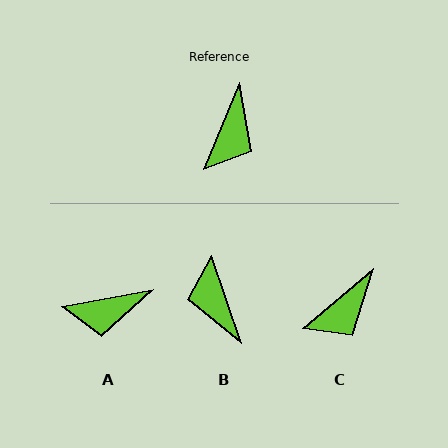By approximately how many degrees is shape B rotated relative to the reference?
Approximately 139 degrees clockwise.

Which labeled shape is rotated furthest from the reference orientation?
B, about 139 degrees away.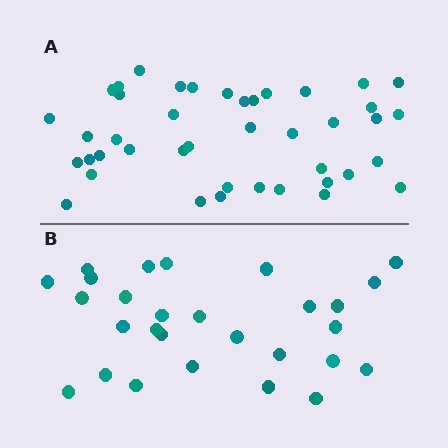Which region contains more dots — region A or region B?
Region A (the top region) has more dots.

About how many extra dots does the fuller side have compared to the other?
Region A has approximately 15 more dots than region B.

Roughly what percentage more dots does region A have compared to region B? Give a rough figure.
About 50% more.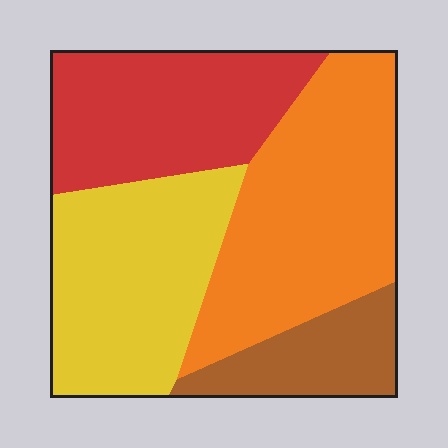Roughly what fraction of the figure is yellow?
Yellow takes up about one quarter (1/4) of the figure.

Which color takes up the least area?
Brown, at roughly 10%.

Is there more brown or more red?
Red.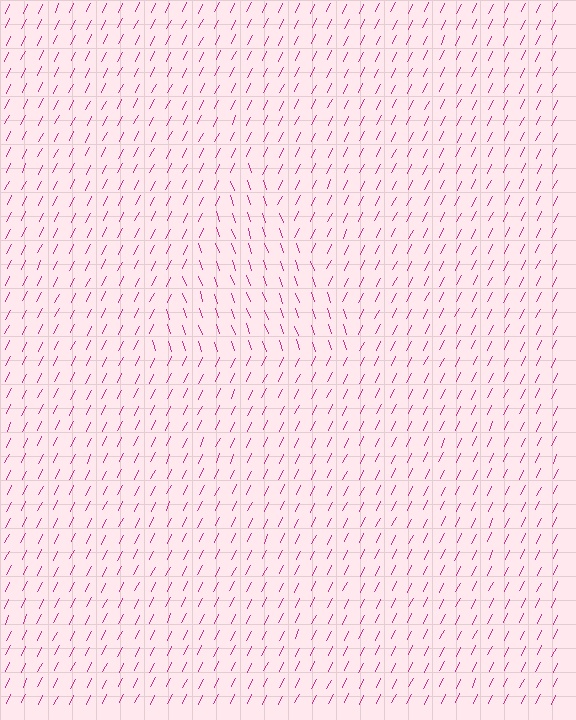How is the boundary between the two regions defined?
The boundary is defined purely by a change in line orientation (approximately 45 degrees difference). All lines are the same color and thickness.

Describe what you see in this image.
The image is filled with small magenta line segments. A triangle region in the image has lines oriented differently from the surrounding lines, creating a visible texture boundary.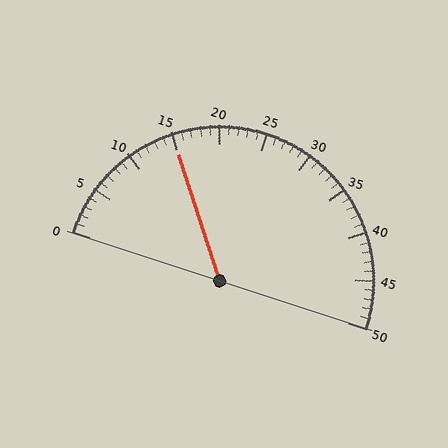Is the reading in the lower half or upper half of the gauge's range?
The reading is in the lower half of the range (0 to 50).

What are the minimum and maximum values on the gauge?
The gauge ranges from 0 to 50.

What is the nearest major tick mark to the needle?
The nearest major tick mark is 15.